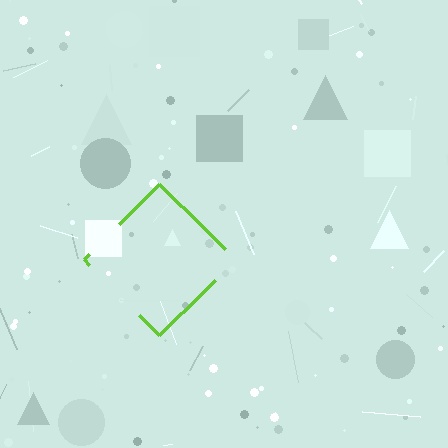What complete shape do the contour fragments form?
The contour fragments form a diamond.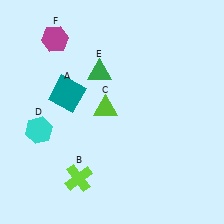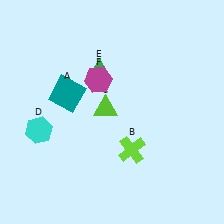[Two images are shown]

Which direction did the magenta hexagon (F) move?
The magenta hexagon (F) moved right.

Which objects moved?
The objects that moved are: the lime cross (B), the magenta hexagon (F).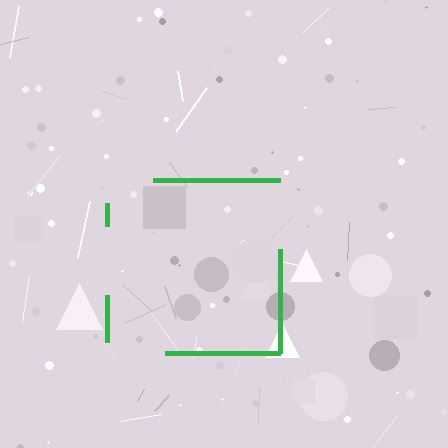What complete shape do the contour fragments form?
The contour fragments form a square.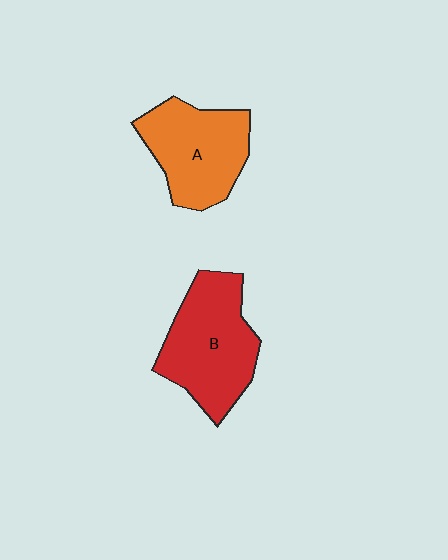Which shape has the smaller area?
Shape A (orange).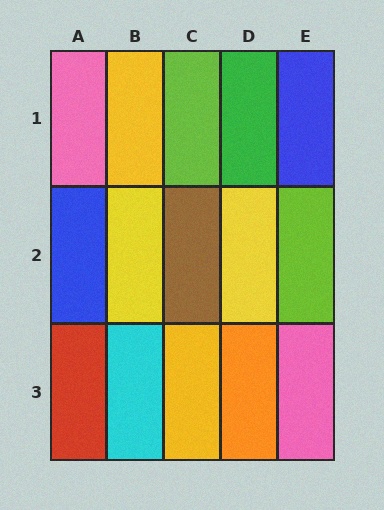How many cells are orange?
1 cell is orange.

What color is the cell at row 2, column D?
Yellow.